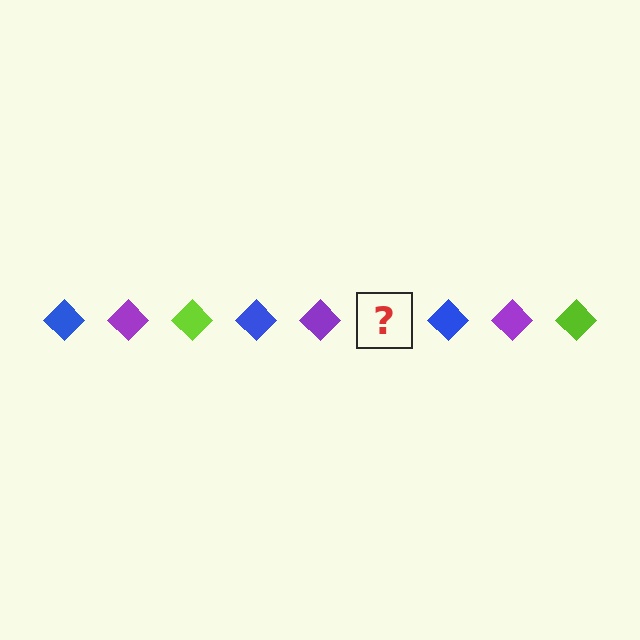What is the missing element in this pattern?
The missing element is a lime diamond.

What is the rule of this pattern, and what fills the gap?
The rule is that the pattern cycles through blue, purple, lime diamonds. The gap should be filled with a lime diamond.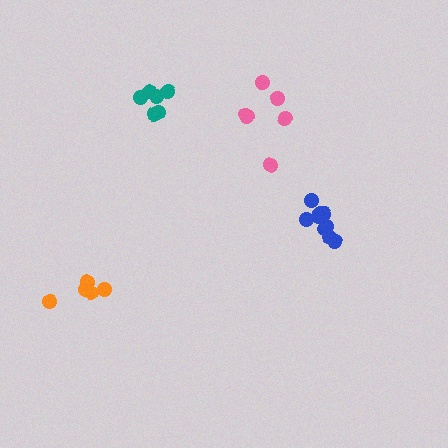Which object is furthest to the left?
The orange cluster is leftmost.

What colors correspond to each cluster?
The clusters are colored: blue, orange, teal, pink.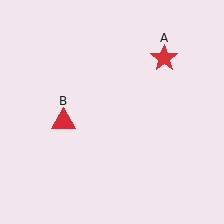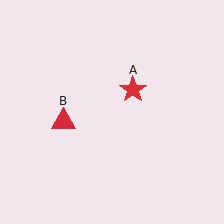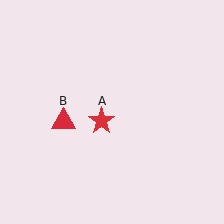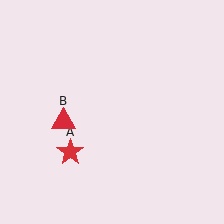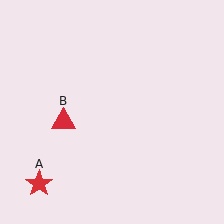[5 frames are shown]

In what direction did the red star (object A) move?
The red star (object A) moved down and to the left.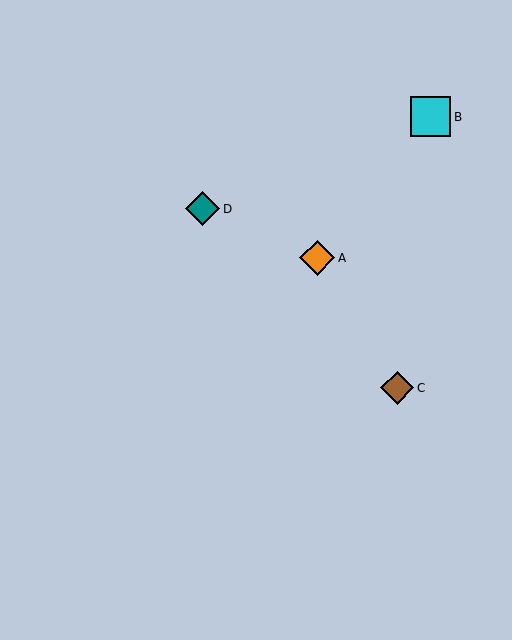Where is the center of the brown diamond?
The center of the brown diamond is at (397, 388).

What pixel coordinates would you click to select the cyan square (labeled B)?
Click at (431, 117) to select the cyan square B.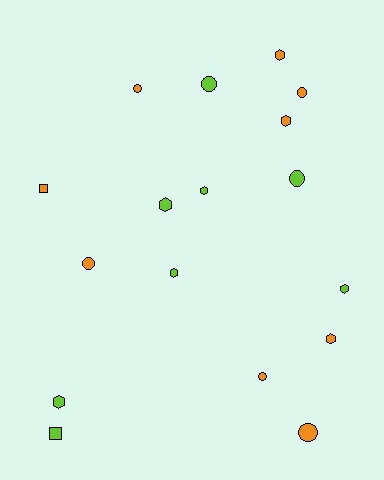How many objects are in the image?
There are 17 objects.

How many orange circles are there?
There are 5 orange circles.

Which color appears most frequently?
Orange, with 9 objects.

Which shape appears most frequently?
Hexagon, with 8 objects.